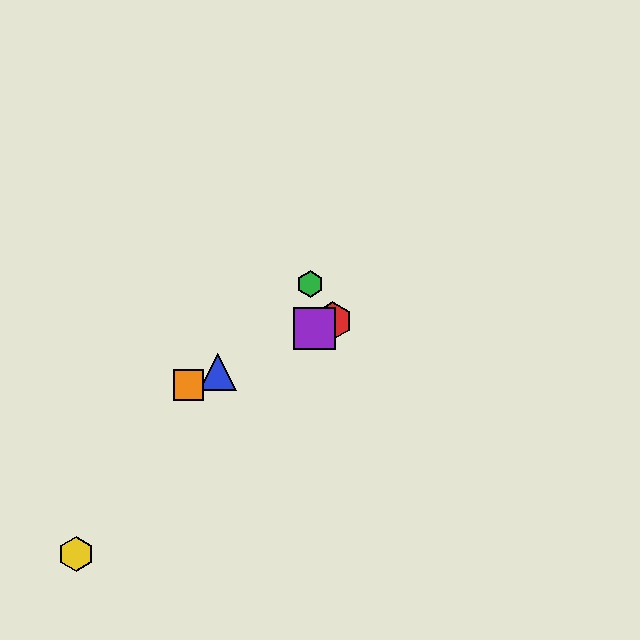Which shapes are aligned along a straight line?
The red hexagon, the blue triangle, the purple square, the orange square are aligned along a straight line.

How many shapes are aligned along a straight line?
4 shapes (the red hexagon, the blue triangle, the purple square, the orange square) are aligned along a straight line.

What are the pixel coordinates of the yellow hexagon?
The yellow hexagon is at (76, 554).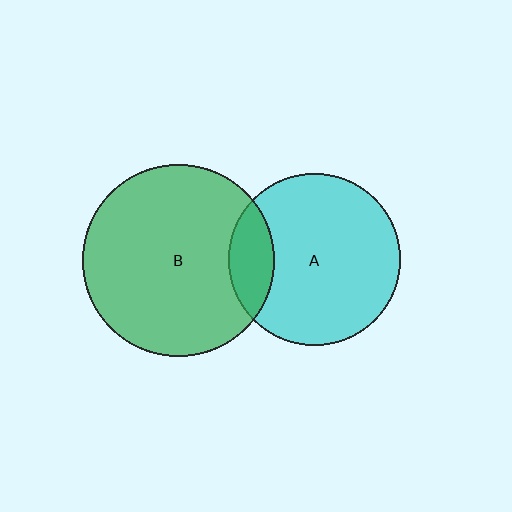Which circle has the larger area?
Circle B (green).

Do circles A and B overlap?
Yes.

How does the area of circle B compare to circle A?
Approximately 1.2 times.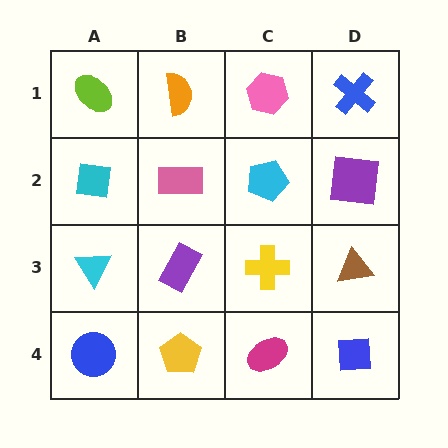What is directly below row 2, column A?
A cyan triangle.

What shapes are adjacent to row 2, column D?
A blue cross (row 1, column D), a brown triangle (row 3, column D), a cyan pentagon (row 2, column C).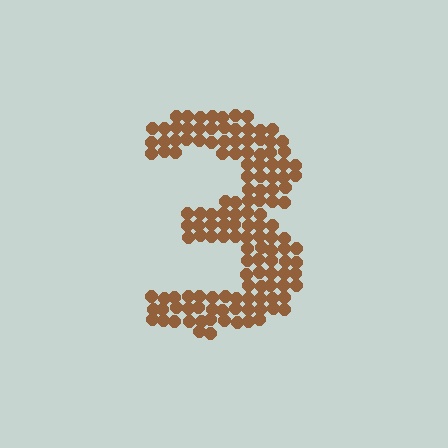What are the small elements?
The small elements are circles.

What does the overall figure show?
The overall figure shows the digit 3.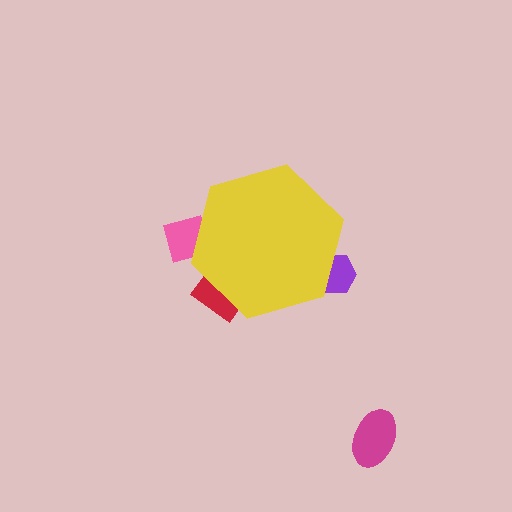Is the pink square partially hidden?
Yes, the pink square is partially hidden behind the yellow hexagon.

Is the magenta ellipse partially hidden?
No, the magenta ellipse is fully visible.